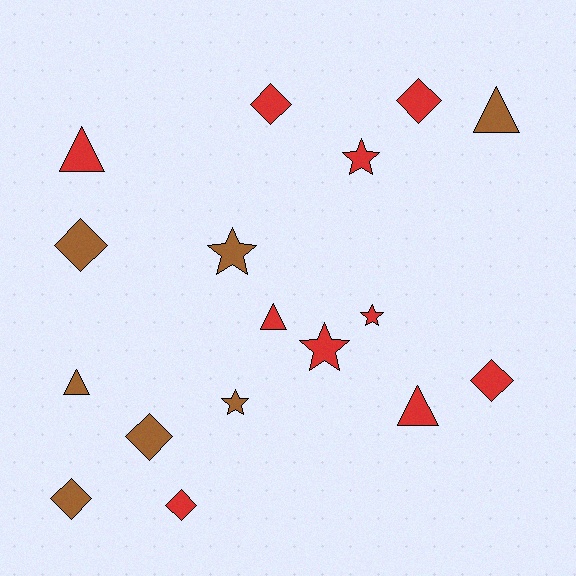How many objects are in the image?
There are 17 objects.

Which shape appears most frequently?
Diamond, with 7 objects.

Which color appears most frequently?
Red, with 10 objects.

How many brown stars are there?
There are 2 brown stars.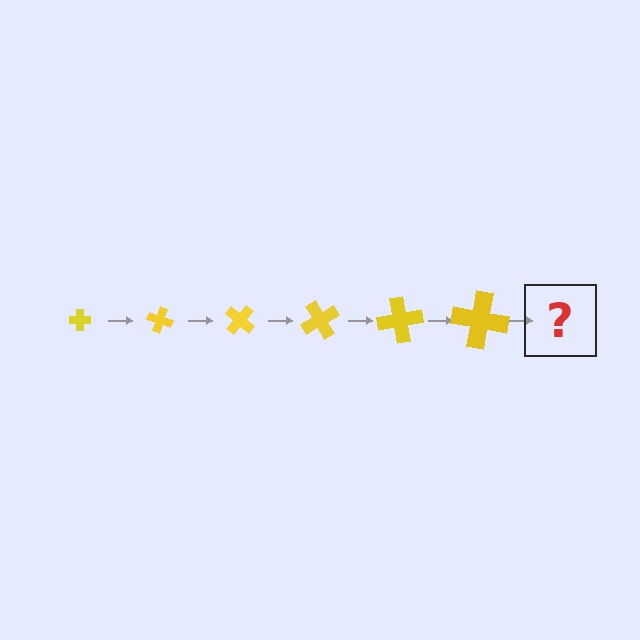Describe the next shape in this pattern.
It should be a cross, larger than the previous one and rotated 120 degrees from the start.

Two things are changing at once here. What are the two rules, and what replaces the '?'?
The two rules are that the cross grows larger each step and it rotates 20 degrees each step. The '?' should be a cross, larger than the previous one and rotated 120 degrees from the start.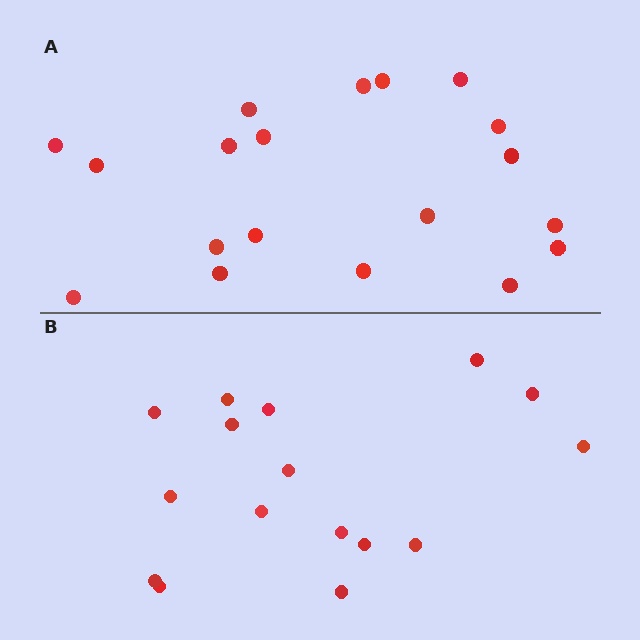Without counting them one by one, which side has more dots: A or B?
Region A (the top region) has more dots.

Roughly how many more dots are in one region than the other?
Region A has just a few more — roughly 2 or 3 more dots than region B.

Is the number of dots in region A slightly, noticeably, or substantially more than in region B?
Region A has only slightly more — the two regions are fairly close. The ratio is roughly 1.2 to 1.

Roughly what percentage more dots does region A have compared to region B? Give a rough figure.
About 20% more.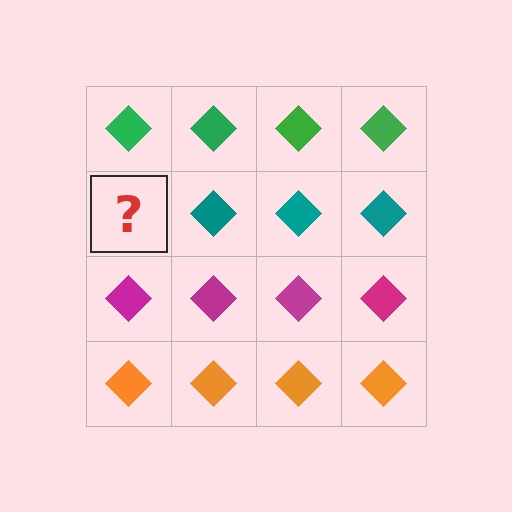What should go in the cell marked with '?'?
The missing cell should contain a teal diamond.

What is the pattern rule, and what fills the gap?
The rule is that each row has a consistent color. The gap should be filled with a teal diamond.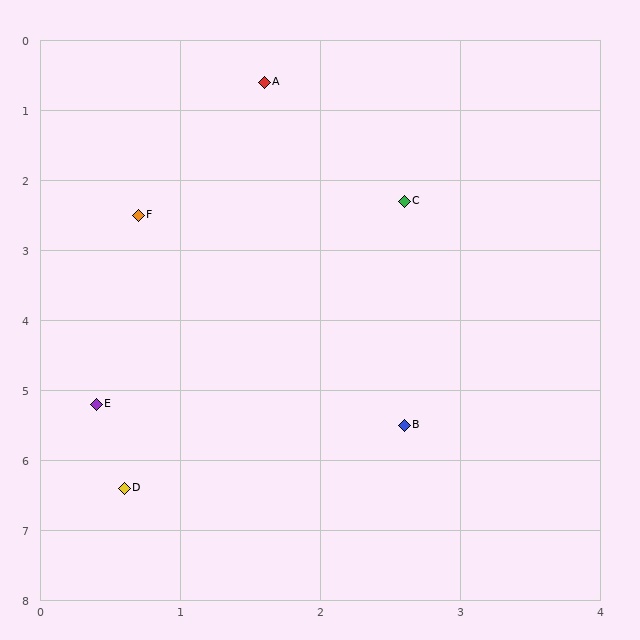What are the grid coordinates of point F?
Point F is at approximately (0.7, 2.5).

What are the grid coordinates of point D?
Point D is at approximately (0.6, 6.4).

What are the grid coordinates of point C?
Point C is at approximately (2.6, 2.3).